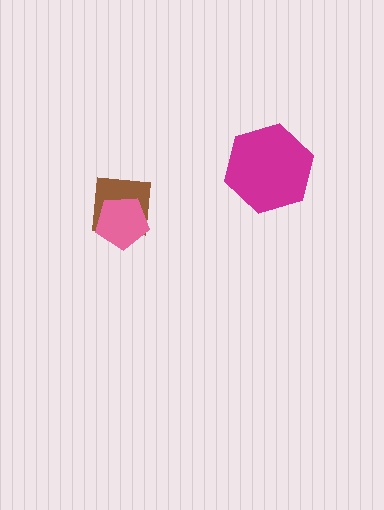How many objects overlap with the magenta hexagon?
0 objects overlap with the magenta hexagon.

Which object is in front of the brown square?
The pink pentagon is in front of the brown square.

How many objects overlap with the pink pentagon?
1 object overlaps with the pink pentagon.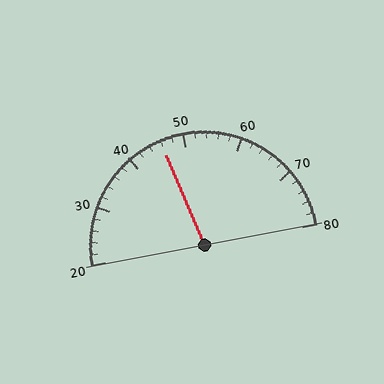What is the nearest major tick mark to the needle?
The nearest major tick mark is 50.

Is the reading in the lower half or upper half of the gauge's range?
The reading is in the lower half of the range (20 to 80).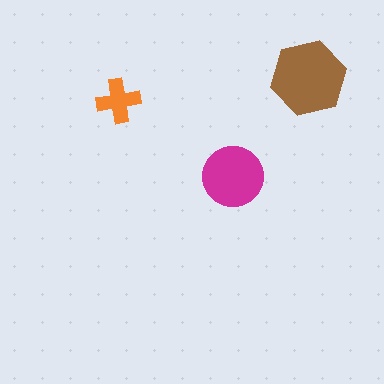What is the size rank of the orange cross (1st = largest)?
3rd.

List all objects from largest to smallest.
The brown hexagon, the magenta circle, the orange cross.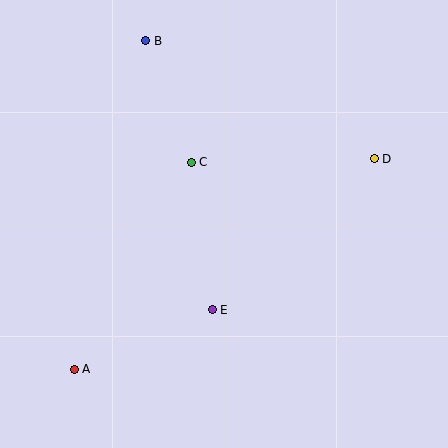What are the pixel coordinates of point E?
Point E is at (212, 310).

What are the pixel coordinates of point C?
Point C is at (191, 162).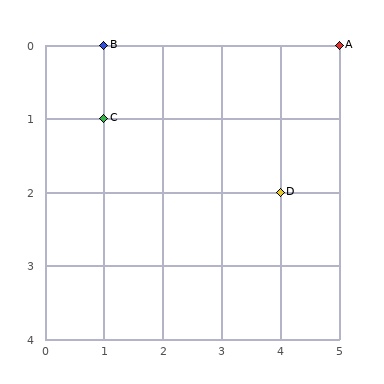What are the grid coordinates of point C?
Point C is at grid coordinates (1, 1).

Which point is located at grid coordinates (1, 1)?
Point C is at (1, 1).